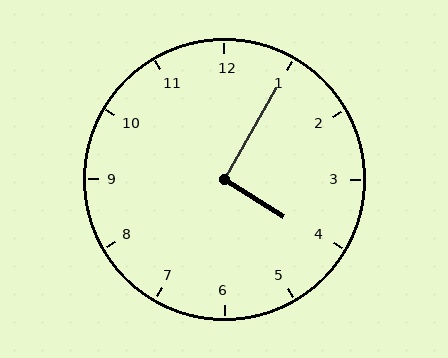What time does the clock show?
4:05.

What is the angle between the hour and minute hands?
Approximately 92 degrees.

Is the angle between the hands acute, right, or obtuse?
It is right.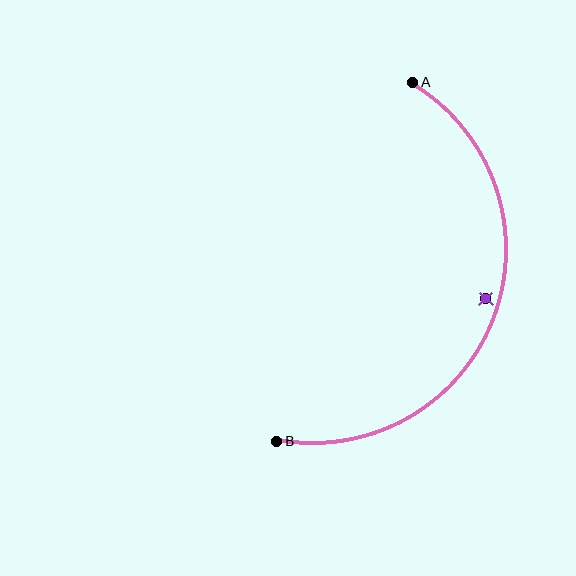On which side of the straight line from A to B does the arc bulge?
The arc bulges to the right of the straight line connecting A and B.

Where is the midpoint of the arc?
The arc midpoint is the point on the curve farthest from the straight line joining A and B. It sits to the right of that line.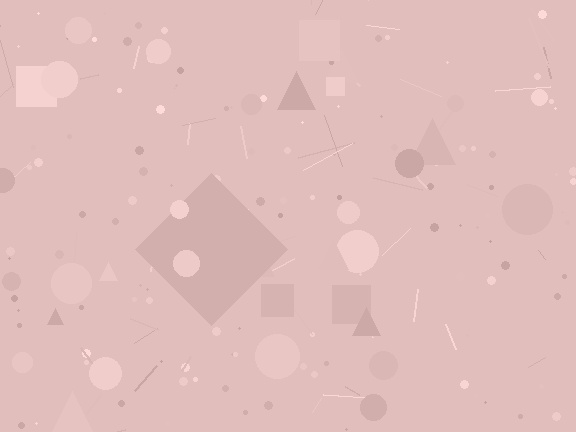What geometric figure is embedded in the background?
A diamond is embedded in the background.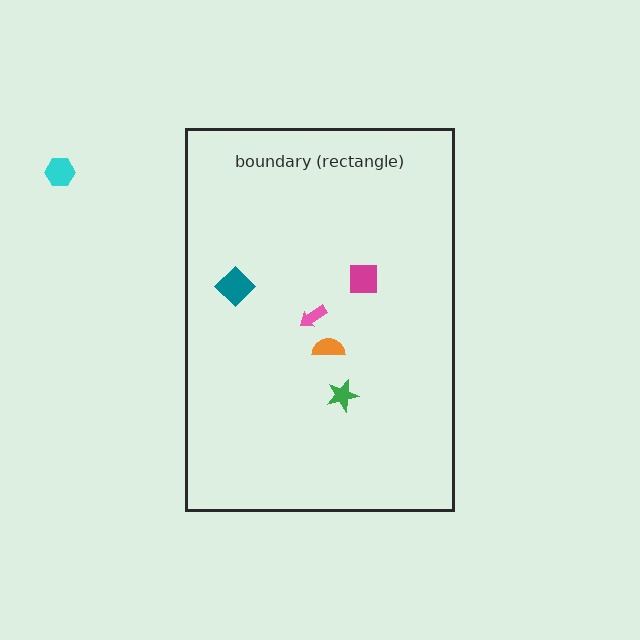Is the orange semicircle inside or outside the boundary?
Inside.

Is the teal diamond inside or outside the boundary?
Inside.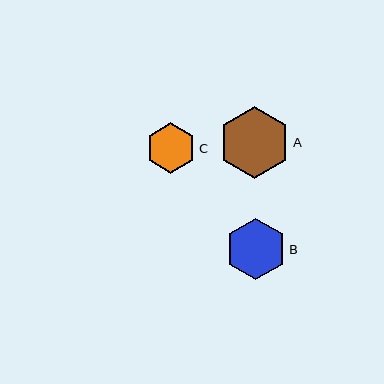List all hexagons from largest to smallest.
From largest to smallest: A, B, C.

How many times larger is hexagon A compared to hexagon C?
Hexagon A is approximately 1.4 times the size of hexagon C.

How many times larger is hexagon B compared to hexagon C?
Hexagon B is approximately 1.2 times the size of hexagon C.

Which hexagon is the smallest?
Hexagon C is the smallest with a size of approximately 51 pixels.